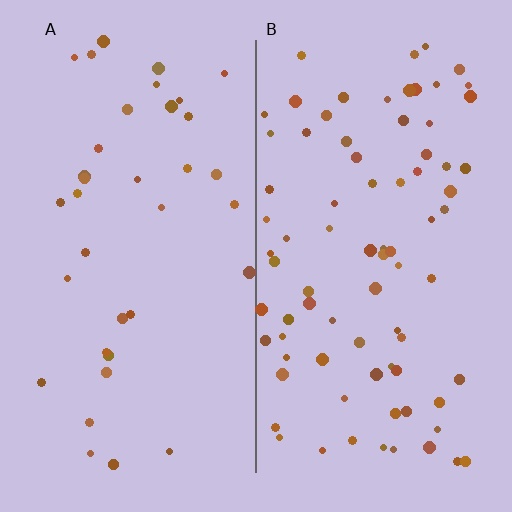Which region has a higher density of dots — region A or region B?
B (the right).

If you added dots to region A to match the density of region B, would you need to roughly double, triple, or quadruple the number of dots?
Approximately double.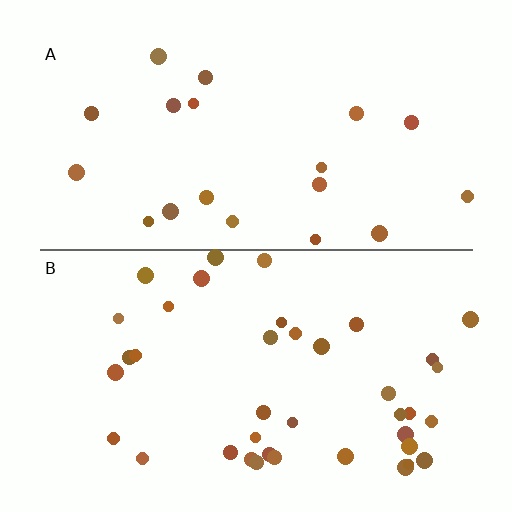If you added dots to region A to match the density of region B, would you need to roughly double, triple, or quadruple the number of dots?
Approximately double.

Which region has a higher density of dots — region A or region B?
B (the bottom).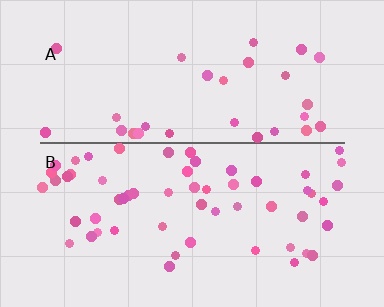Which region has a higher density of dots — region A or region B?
B (the bottom).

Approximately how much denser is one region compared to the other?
Approximately 1.9× — region B over region A.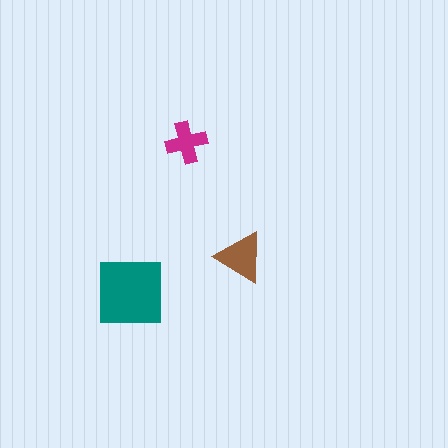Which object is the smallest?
The magenta cross.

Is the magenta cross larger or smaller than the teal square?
Smaller.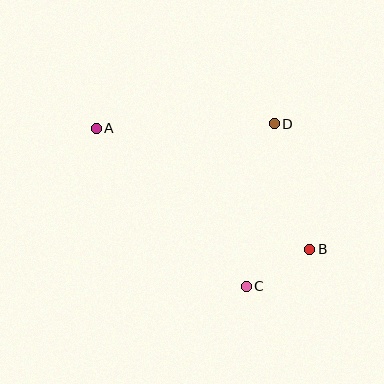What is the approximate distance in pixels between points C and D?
The distance between C and D is approximately 165 pixels.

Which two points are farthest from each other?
Points A and B are farthest from each other.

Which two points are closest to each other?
Points B and C are closest to each other.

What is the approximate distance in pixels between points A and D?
The distance between A and D is approximately 178 pixels.